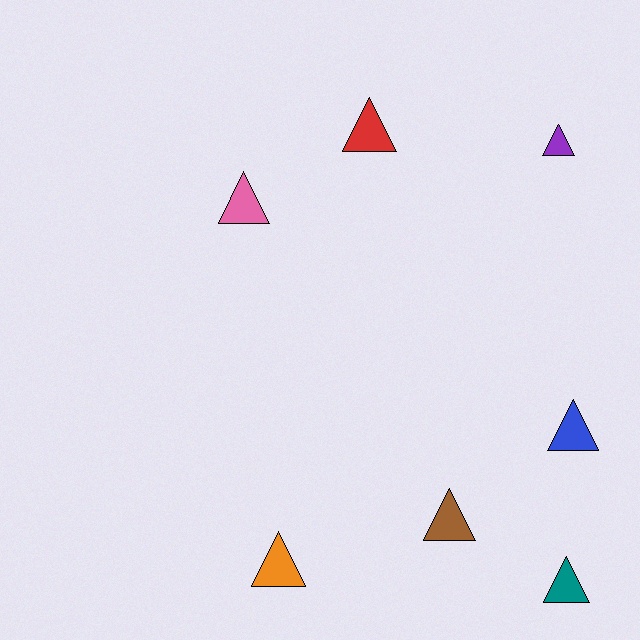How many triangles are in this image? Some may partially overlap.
There are 7 triangles.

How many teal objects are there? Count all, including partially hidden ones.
There is 1 teal object.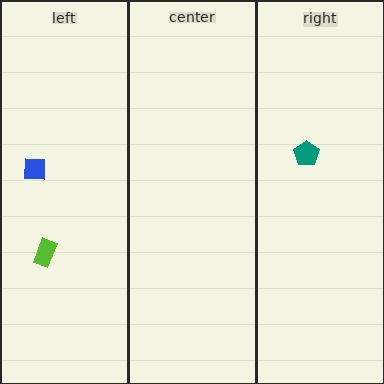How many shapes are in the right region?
1.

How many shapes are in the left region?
2.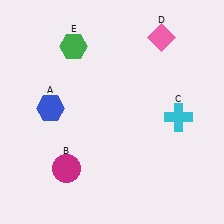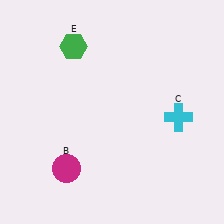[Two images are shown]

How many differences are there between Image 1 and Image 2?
There are 2 differences between the two images.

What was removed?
The blue hexagon (A), the pink diamond (D) were removed in Image 2.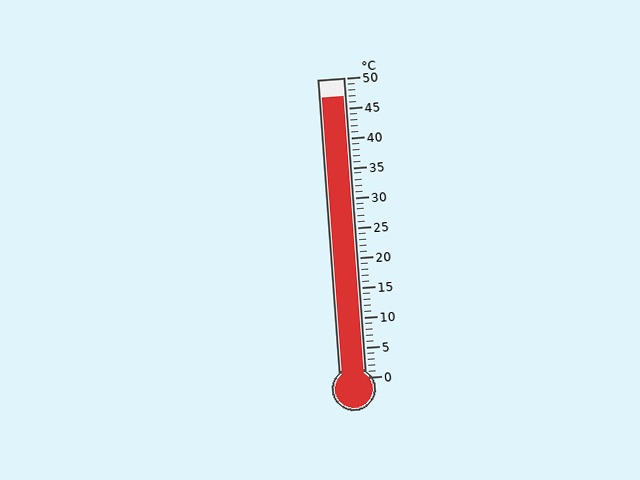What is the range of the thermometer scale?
The thermometer scale ranges from 0°C to 50°C.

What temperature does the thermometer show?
The thermometer shows approximately 47°C.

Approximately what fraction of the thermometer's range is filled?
The thermometer is filled to approximately 95% of its range.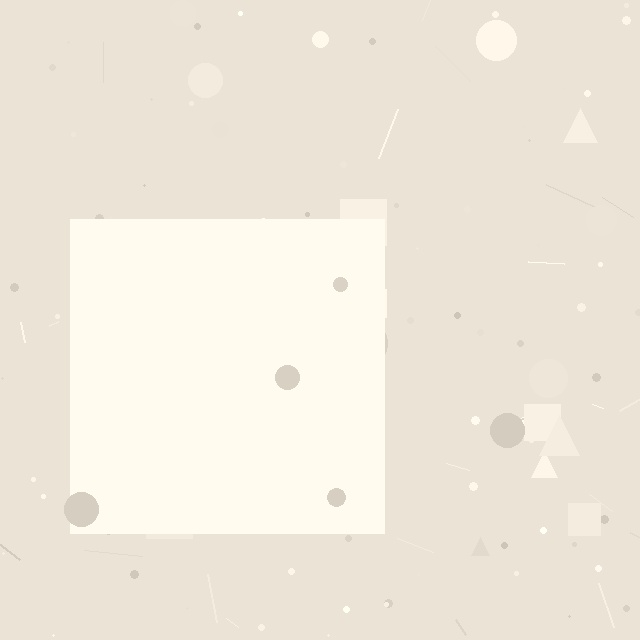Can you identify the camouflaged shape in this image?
The camouflaged shape is a square.